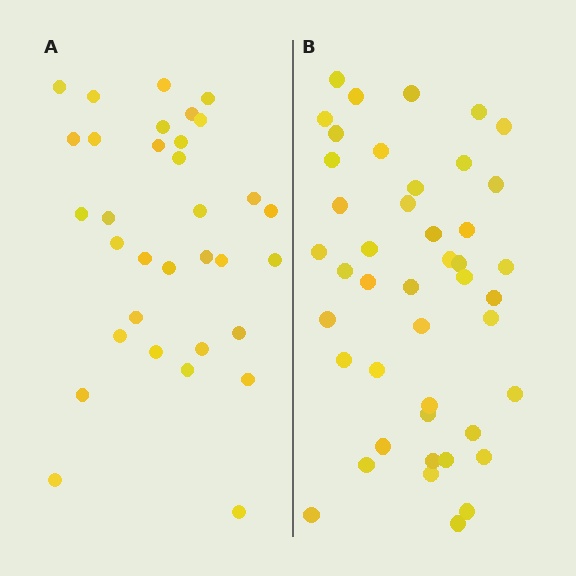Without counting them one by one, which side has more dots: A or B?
Region B (the right region) has more dots.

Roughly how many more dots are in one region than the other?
Region B has roughly 12 or so more dots than region A.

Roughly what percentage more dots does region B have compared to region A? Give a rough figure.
About 35% more.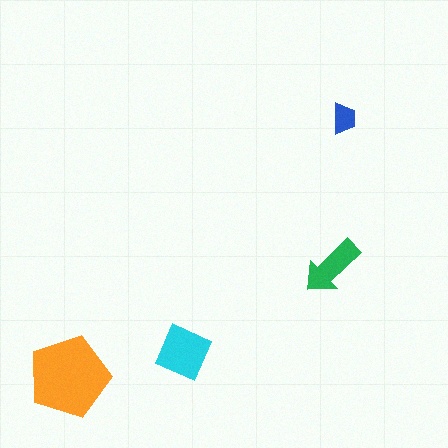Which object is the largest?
The orange pentagon.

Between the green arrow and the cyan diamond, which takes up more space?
The cyan diamond.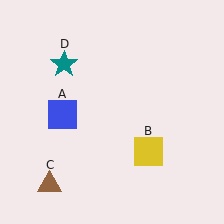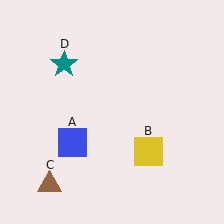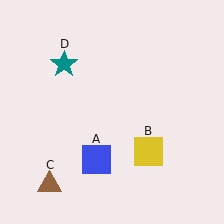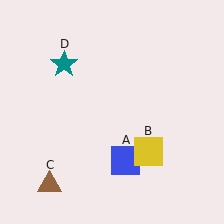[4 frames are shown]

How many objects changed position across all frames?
1 object changed position: blue square (object A).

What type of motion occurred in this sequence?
The blue square (object A) rotated counterclockwise around the center of the scene.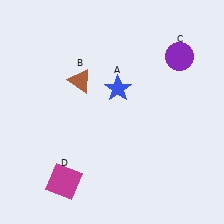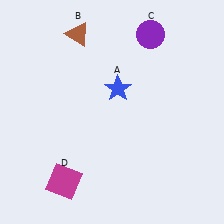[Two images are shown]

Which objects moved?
The objects that moved are: the brown triangle (B), the purple circle (C).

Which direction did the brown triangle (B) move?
The brown triangle (B) moved up.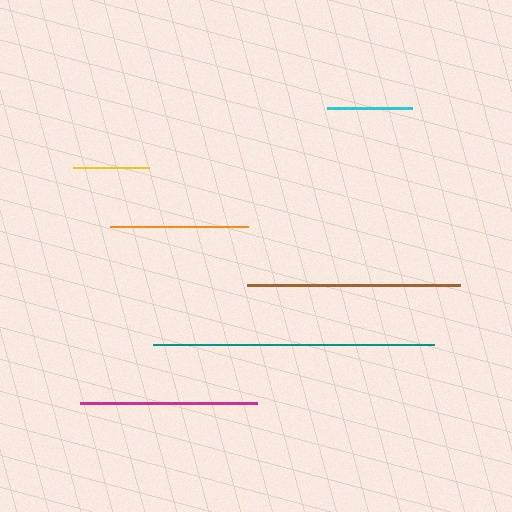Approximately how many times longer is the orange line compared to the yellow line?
The orange line is approximately 1.8 times the length of the yellow line.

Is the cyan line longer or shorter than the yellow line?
The cyan line is longer than the yellow line.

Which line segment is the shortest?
The yellow line is the shortest at approximately 76 pixels.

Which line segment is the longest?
The teal line is the longest at approximately 281 pixels.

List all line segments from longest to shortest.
From longest to shortest: teal, brown, magenta, orange, cyan, yellow.